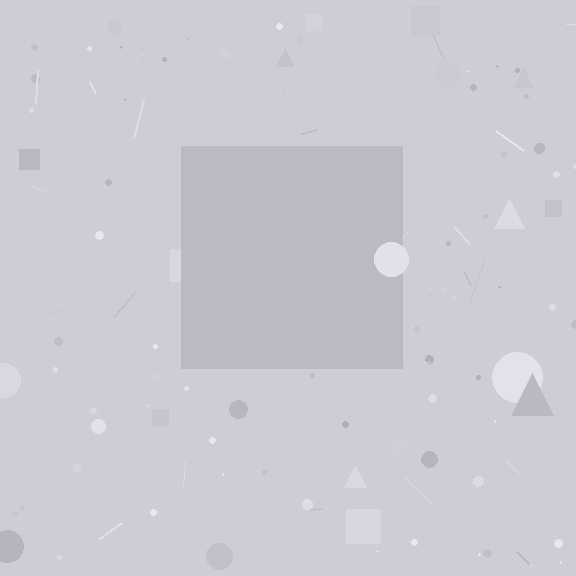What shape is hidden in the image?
A square is hidden in the image.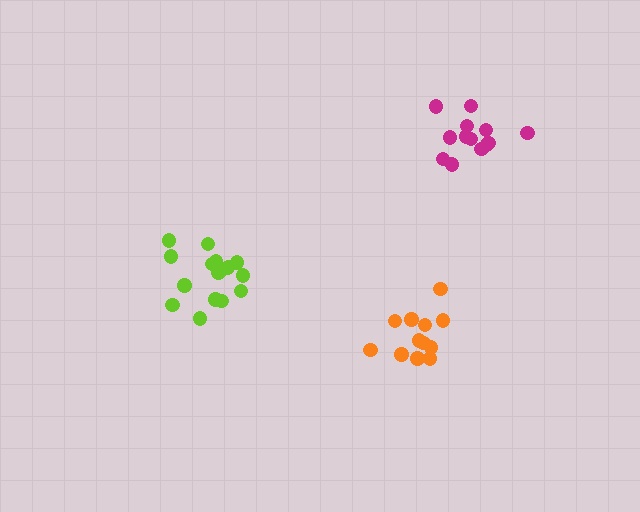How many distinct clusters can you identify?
There are 3 distinct clusters.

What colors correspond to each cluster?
The clusters are colored: lime, magenta, orange.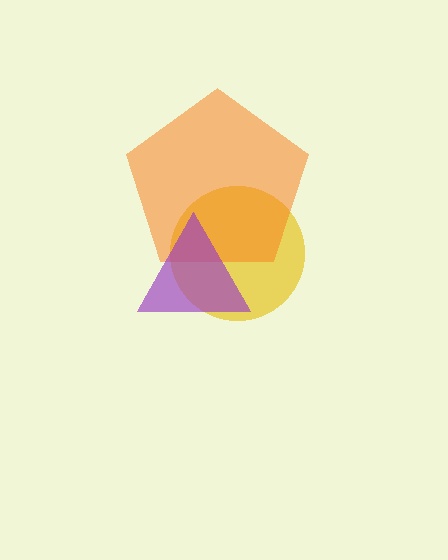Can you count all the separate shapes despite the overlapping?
Yes, there are 3 separate shapes.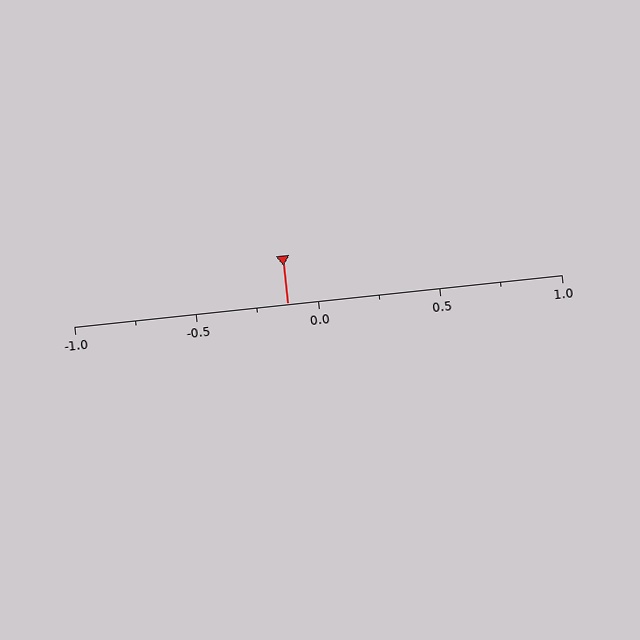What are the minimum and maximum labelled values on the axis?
The axis runs from -1.0 to 1.0.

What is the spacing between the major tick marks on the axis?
The major ticks are spaced 0.5 apart.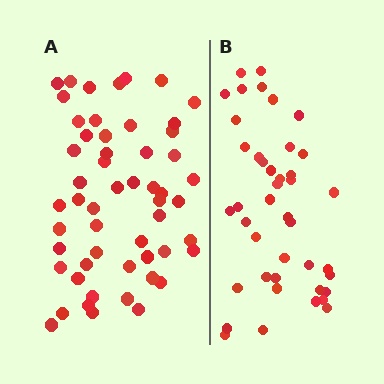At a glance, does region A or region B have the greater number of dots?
Region A (the left region) has more dots.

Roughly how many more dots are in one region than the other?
Region A has roughly 12 or so more dots than region B.